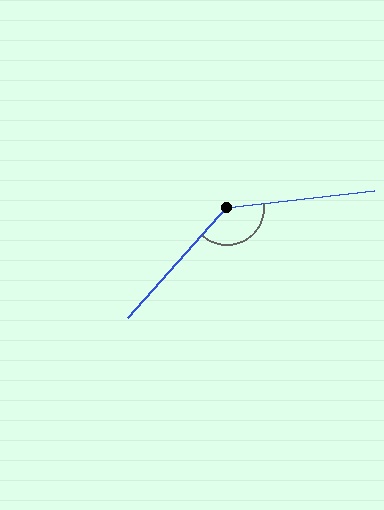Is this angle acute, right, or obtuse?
It is obtuse.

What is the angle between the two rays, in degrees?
Approximately 139 degrees.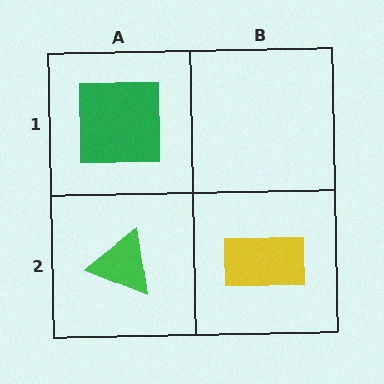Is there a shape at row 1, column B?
No, that cell is empty.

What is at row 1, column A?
A green square.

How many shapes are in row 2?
2 shapes.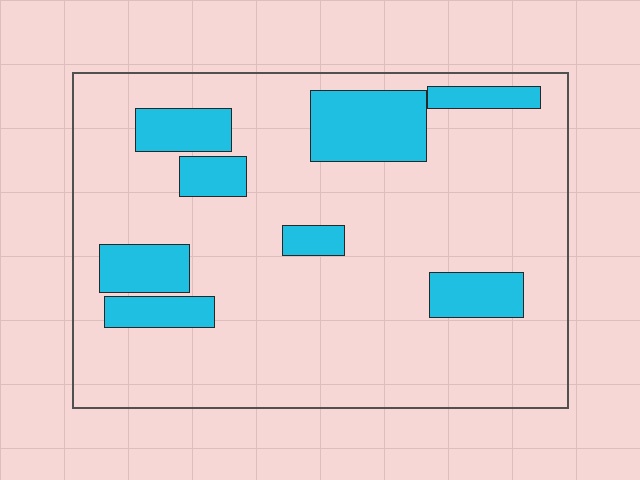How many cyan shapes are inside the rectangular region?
8.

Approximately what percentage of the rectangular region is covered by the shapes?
Approximately 20%.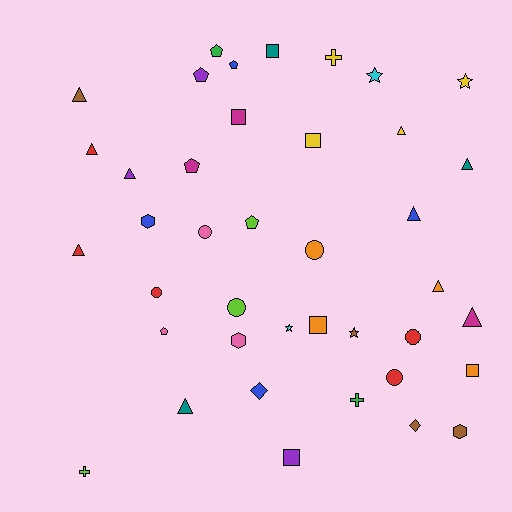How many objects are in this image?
There are 40 objects.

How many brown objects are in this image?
There are 4 brown objects.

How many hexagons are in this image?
There are 3 hexagons.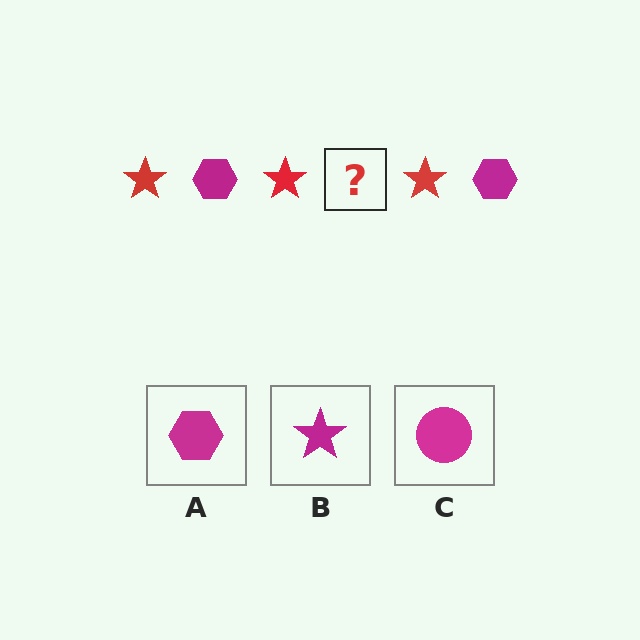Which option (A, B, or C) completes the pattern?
A.